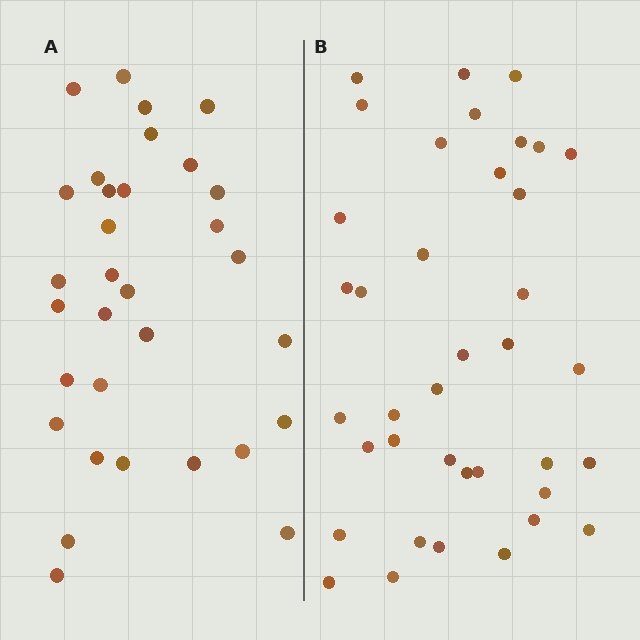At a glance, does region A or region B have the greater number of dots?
Region B (the right region) has more dots.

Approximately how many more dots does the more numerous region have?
Region B has about 6 more dots than region A.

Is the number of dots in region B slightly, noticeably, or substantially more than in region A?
Region B has only slightly more — the two regions are fairly close. The ratio is roughly 1.2 to 1.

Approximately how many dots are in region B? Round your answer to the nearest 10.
About 40 dots. (The exact count is 38, which rounds to 40.)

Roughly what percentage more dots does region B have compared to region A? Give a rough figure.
About 20% more.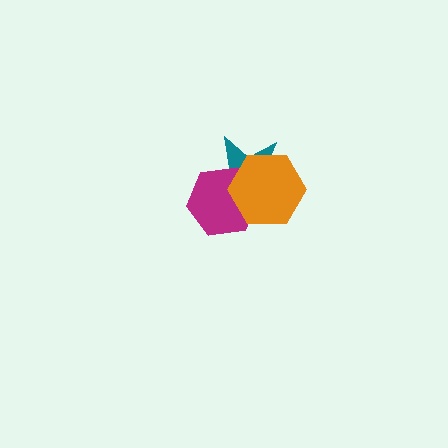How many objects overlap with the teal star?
2 objects overlap with the teal star.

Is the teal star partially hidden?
Yes, it is partially covered by another shape.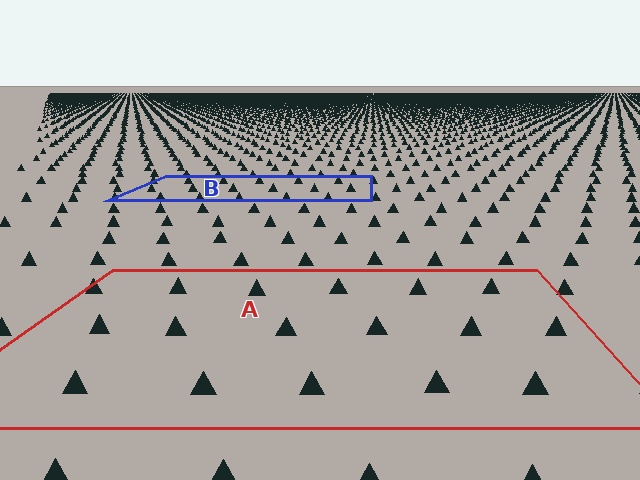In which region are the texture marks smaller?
The texture marks are smaller in region B, because it is farther away.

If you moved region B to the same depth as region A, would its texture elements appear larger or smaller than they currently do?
They would appear larger. At a closer depth, the same texture elements are projected at a bigger on-screen size.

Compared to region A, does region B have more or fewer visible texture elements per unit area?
Region B has more texture elements per unit area — they are packed more densely because it is farther away.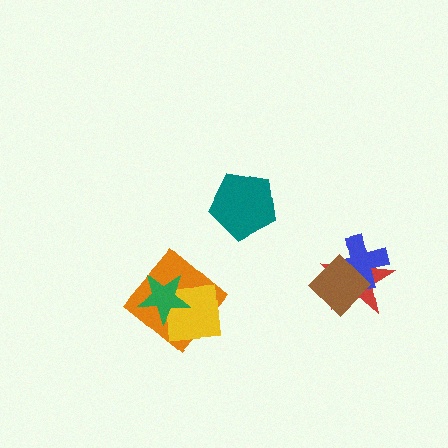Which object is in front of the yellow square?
The green star is in front of the yellow square.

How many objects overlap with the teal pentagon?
0 objects overlap with the teal pentagon.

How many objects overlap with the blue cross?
2 objects overlap with the blue cross.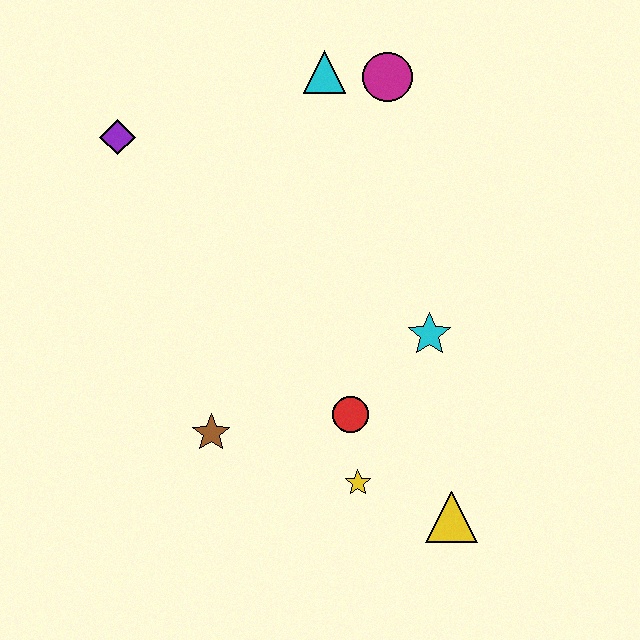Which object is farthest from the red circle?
The purple diamond is farthest from the red circle.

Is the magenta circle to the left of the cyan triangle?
No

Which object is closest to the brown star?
The red circle is closest to the brown star.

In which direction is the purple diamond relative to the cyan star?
The purple diamond is to the left of the cyan star.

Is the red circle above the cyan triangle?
No